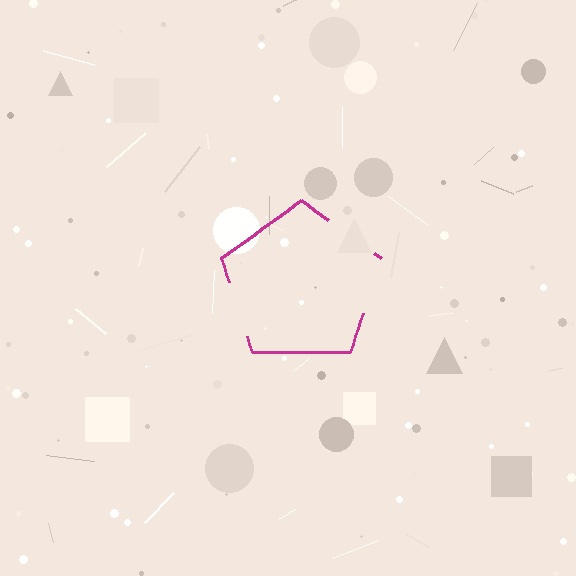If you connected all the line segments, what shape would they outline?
They would outline a pentagon.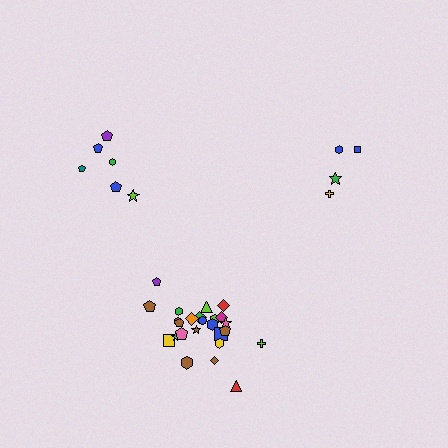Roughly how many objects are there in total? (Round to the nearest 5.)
Roughly 35 objects in total.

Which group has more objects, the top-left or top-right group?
The top-left group.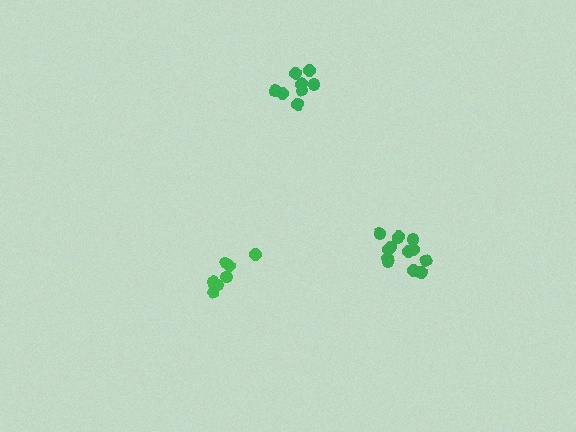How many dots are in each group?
Group 1: 14 dots, Group 2: 8 dots, Group 3: 8 dots (30 total).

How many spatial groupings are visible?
There are 3 spatial groupings.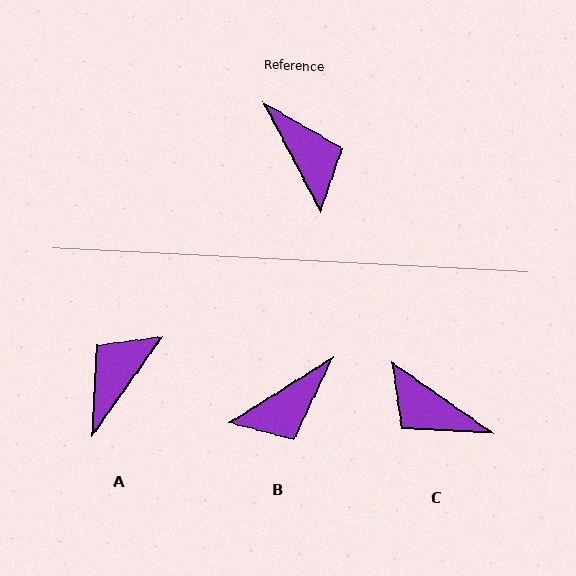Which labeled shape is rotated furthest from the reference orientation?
C, about 152 degrees away.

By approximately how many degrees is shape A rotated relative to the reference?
Approximately 117 degrees counter-clockwise.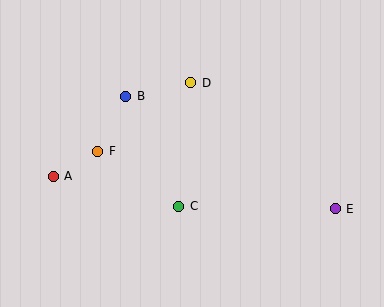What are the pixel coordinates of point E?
Point E is at (335, 209).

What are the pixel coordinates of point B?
Point B is at (126, 96).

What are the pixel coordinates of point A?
Point A is at (53, 176).